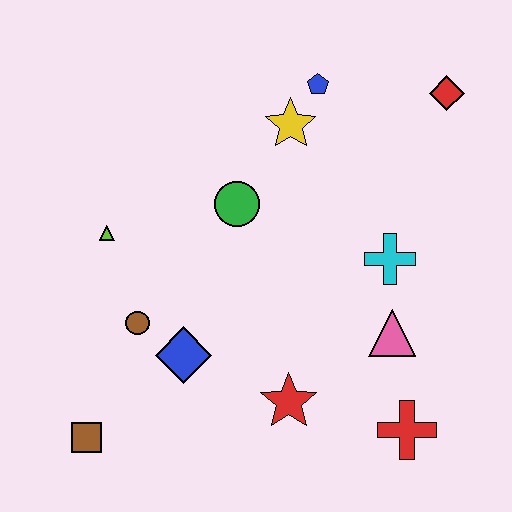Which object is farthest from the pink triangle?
The brown square is farthest from the pink triangle.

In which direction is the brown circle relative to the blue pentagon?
The brown circle is below the blue pentagon.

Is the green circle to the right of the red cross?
No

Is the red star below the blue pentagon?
Yes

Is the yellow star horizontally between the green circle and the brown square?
No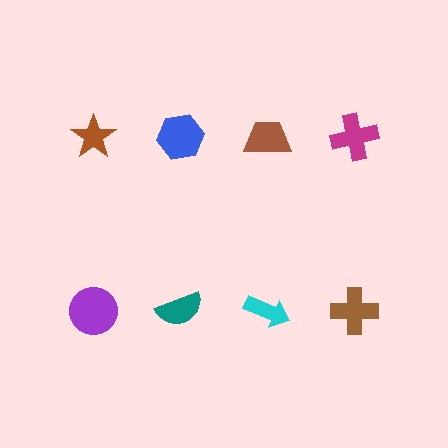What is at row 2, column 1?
A purple circle.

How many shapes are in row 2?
4 shapes.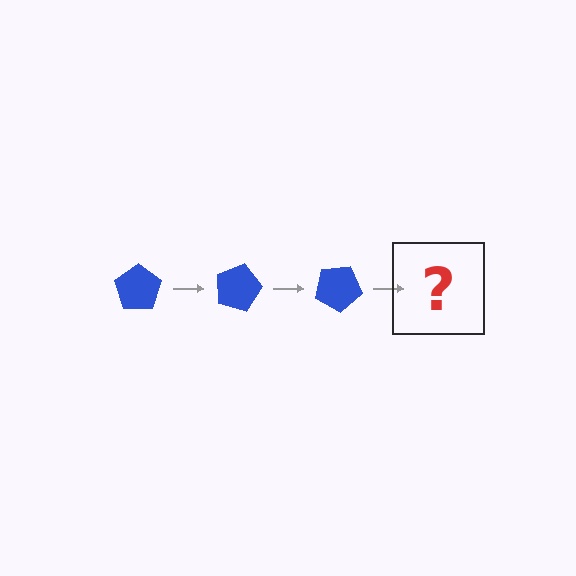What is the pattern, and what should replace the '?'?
The pattern is that the pentagon rotates 15 degrees each step. The '?' should be a blue pentagon rotated 45 degrees.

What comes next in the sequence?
The next element should be a blue pentagon rotated 45 degrees.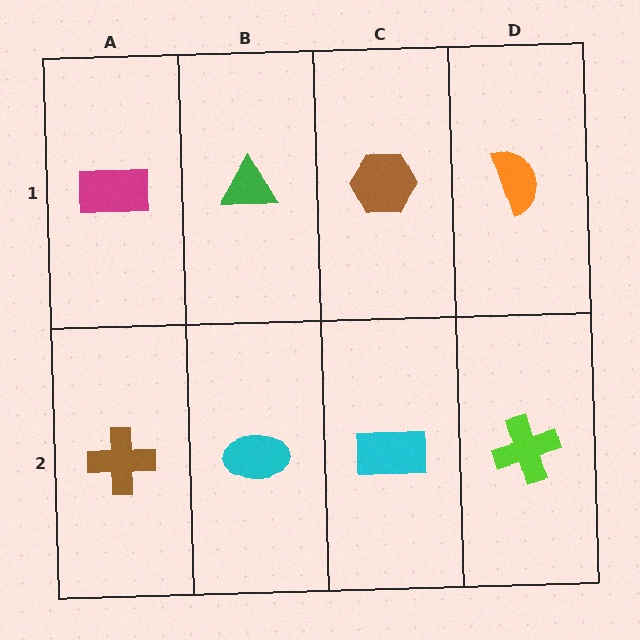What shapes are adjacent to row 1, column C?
A cyan rectangle (row 2, column C), a green triangle (row 1, column B), an orange semicircle (row 1, column D).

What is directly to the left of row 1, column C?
A green triangle.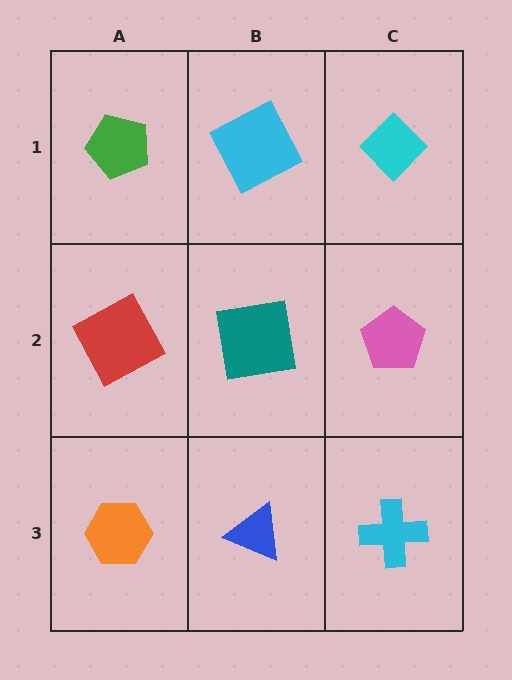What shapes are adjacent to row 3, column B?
A teal square (row 2, column B), an orange hexagon (row 3, column A), a cyan cross (row 3, column C).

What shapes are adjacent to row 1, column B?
A teal square (row 2, column B), a green pentagon (row 1, column A), a cyan diamond (row 1, column C).